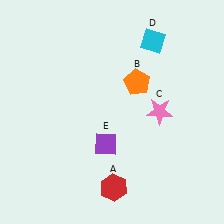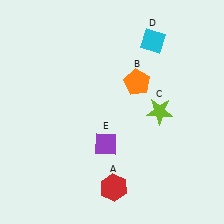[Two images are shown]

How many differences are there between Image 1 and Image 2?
There is 1 difference between the two images.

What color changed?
The star (C) changed from pink in Image 1 to lime in Image 2.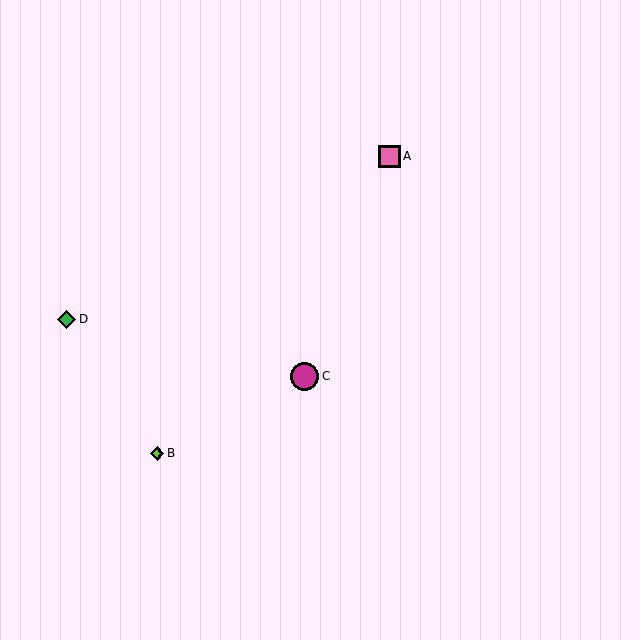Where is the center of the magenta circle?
The center of the magenta circle is at (305, 376).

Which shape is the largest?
The magenta circle (labeled C) is the largest.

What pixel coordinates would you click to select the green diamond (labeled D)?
Click at (67, 319) to select the green diamond D.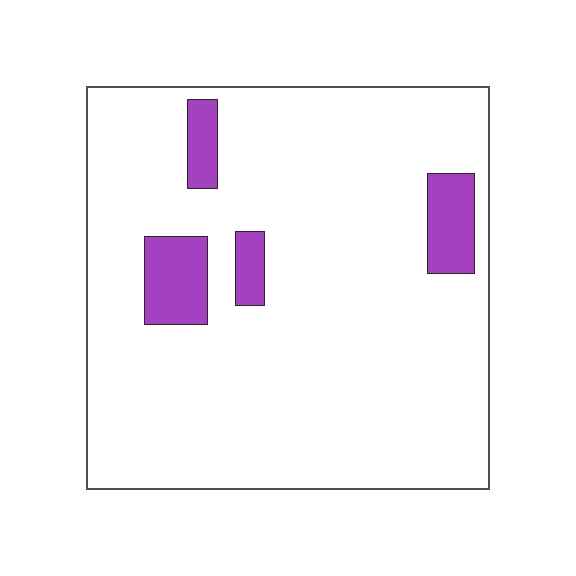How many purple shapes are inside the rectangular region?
4.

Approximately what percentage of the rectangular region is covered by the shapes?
Approximately 10%.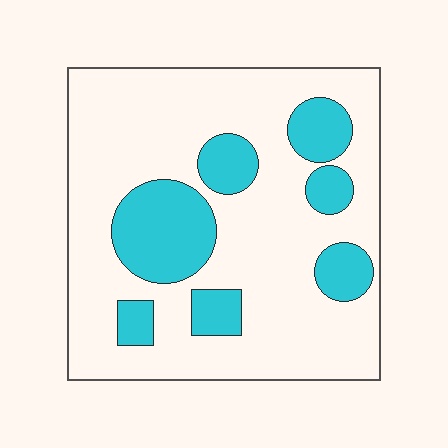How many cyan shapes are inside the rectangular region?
7.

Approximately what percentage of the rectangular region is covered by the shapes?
Approximately 25%.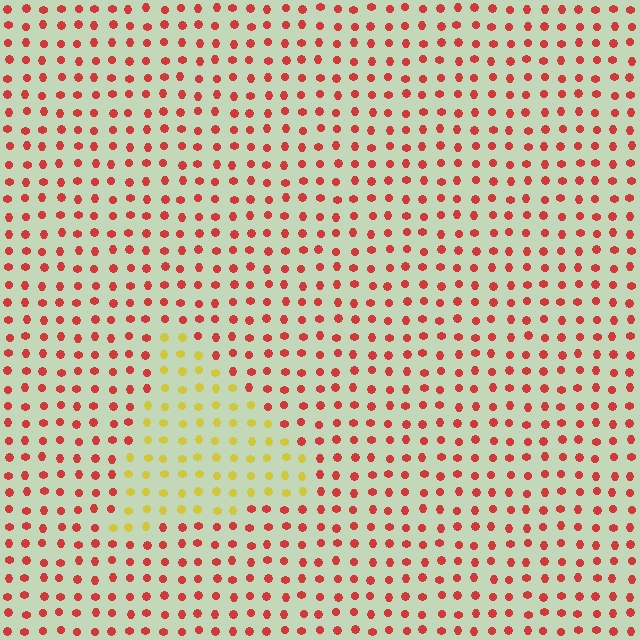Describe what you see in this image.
The image is filled with small red elements in a uniform arrangement. A triangle-shaped region is visible where the elements are tinted to a slightly different hue, forming a subtle color boundary.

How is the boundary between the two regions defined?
The boundary is defined purely by a slight shift in hue (about 57 degrees). Spacing, size, and orientation are identical on both sides.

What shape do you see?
I see a triangle.